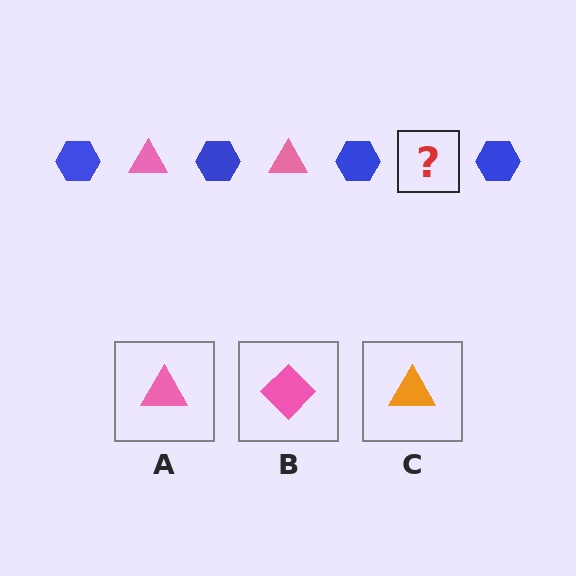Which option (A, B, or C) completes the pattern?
A.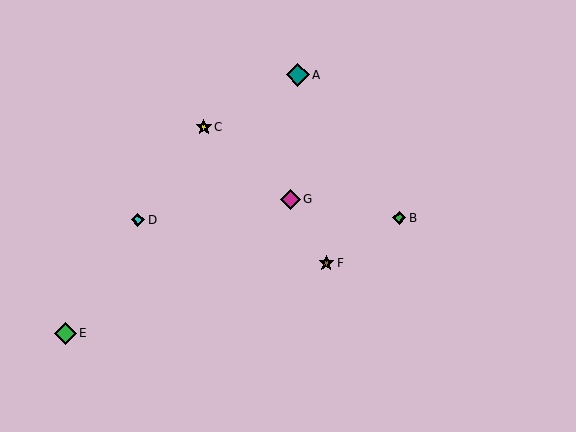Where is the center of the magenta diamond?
The center of the magenta diamond is at (290, 199).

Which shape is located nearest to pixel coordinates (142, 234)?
The cyan diamond (labeled D) at (138, 220) is nearest to that location.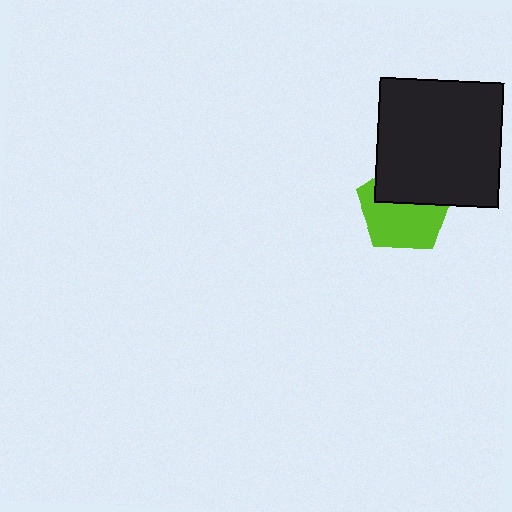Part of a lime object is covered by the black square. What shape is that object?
It is a pentagon.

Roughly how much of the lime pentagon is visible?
About half of it is visible (roughly 58%).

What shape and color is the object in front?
The object in front is a black square.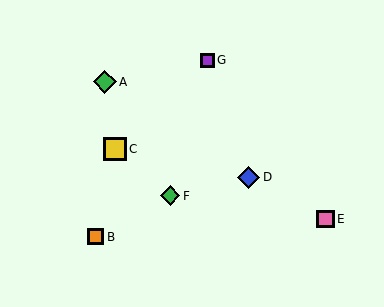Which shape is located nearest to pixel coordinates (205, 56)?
The purple square (labeled G) at (207, 60) is nearest to that location.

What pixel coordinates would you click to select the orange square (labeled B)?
Click at (95, 237) to select the orange square B.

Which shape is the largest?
The green diamond (labeled A) is the largest.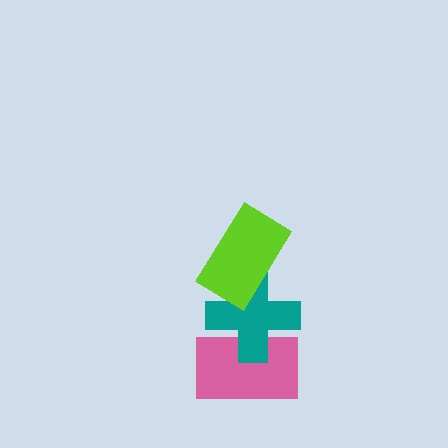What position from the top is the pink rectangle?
The pink rectangle is 3rd from the top.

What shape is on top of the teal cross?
The lime rectangle is on top of the teal cross.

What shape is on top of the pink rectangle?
The teal cross is on top of the pink rectangle.